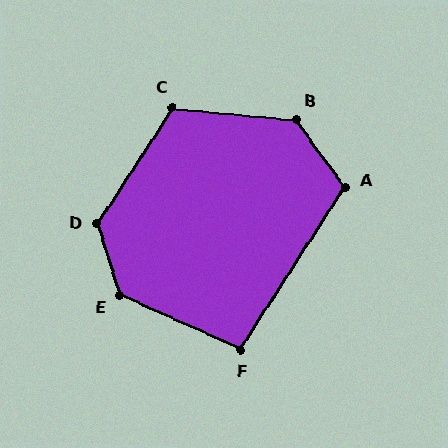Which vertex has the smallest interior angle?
F, at approximately 99 degrees.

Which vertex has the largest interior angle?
E, at approximately 131 degrees.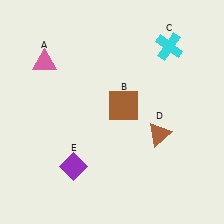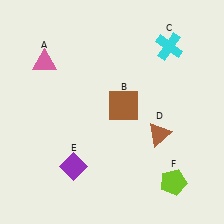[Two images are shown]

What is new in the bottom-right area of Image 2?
A lime pentagon (F) was added in the bottom-right area of Image 2.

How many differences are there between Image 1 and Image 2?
There is 1 difference between the two images.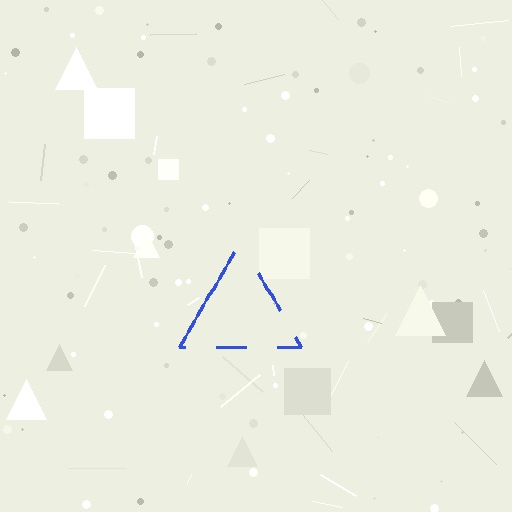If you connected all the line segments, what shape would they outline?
They would outline a triangle.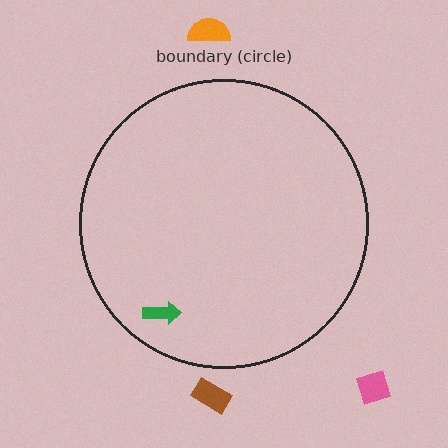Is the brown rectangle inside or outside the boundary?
Outside.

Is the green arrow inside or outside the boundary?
Inside.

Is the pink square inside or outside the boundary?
Outside.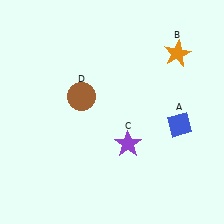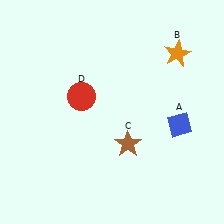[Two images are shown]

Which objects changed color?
C changed from purple to brown. D changed from brown to red.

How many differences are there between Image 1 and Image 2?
There are 2 differences between the two images.